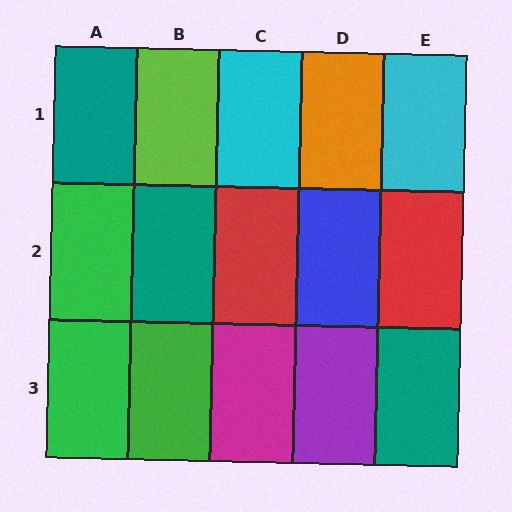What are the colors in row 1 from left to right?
Teal, lime, cyan, orange, cyan.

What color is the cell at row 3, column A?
Green.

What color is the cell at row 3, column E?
Teal.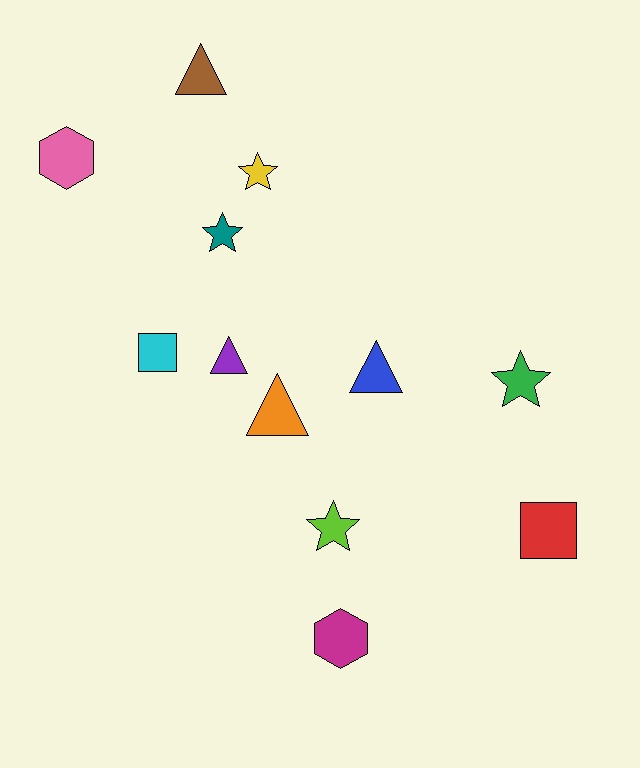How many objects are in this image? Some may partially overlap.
There are 12 objects.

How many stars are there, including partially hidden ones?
There are 4 stars.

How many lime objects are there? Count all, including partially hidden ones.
There is 1 lime object.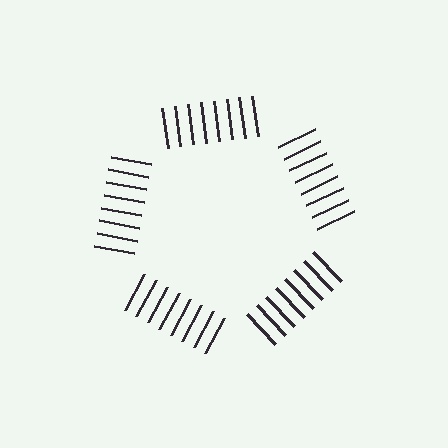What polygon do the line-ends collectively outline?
An illusory pentagon — the line segments terminate on its edges but no continuous stroke is drawn.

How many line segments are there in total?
40 — 8 along each of the 5 edges.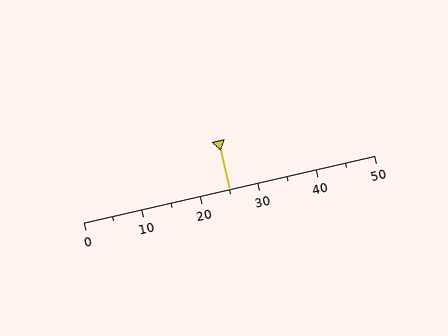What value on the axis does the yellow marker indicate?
The marker indicates approximately 25.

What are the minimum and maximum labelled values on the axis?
The axis runs from 0 to 50.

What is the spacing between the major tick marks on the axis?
The major ticks are spaced 10 apart.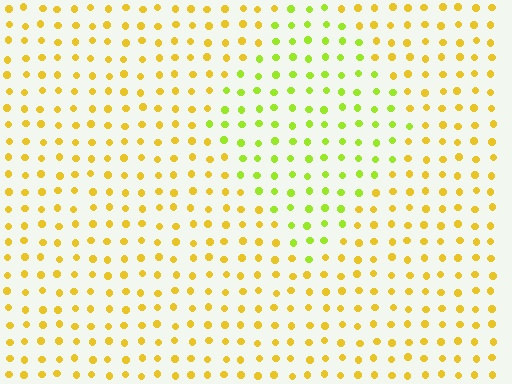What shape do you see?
I see a diamond.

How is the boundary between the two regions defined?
The boundary is defined purely by a slight shift in hue (about 36 degrees). Spacing, size, and orientation are identical on both sides.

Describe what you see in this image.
The image is filled with small yellow elements in a uniform arrangement. A diamond-shaped region is visible where the elements are tinted to a slightly different hue, forming a subtle color boundary.